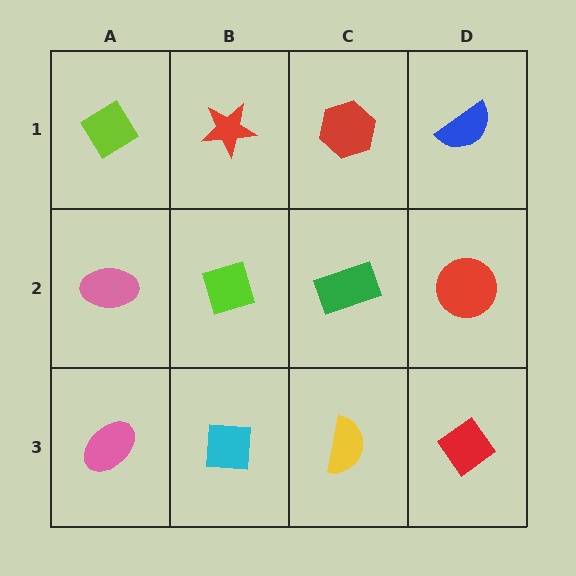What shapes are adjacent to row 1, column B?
A lime diamond (row 2, column B), a lime diamond (row 1, column A), a red hexagon (row 1, column C).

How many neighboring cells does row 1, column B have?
3.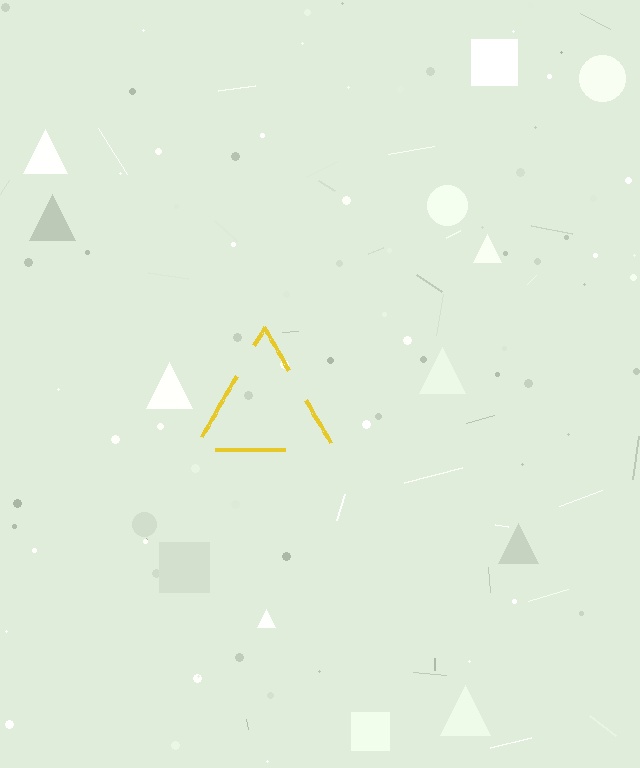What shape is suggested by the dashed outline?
The dashed outline suggests a triangle.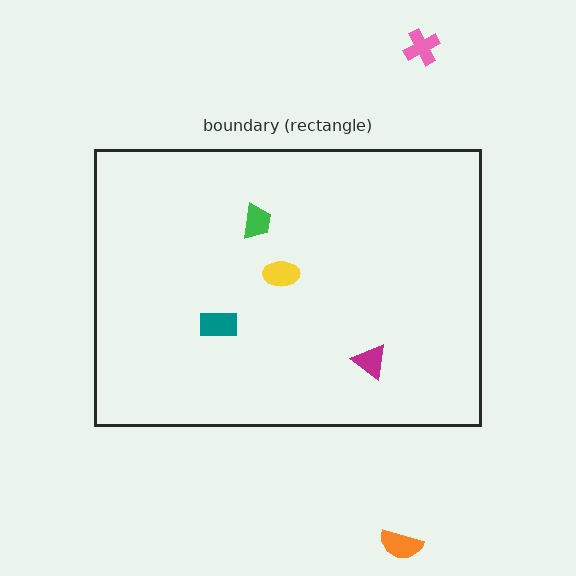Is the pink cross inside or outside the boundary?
Outside.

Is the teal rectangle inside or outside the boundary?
Inside.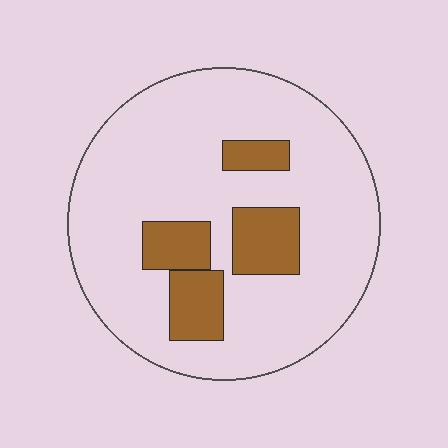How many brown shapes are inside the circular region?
4.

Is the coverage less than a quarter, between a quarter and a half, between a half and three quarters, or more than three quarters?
Less than a quarter.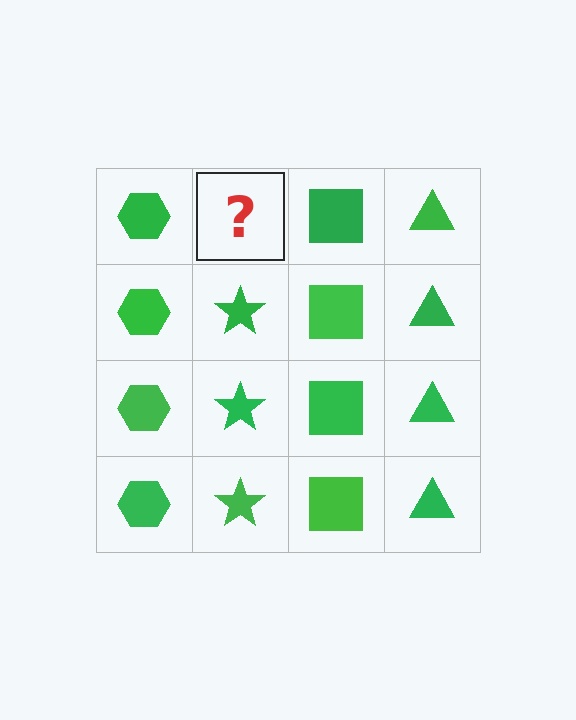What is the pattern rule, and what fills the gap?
The rule is that each column has a consistent shape. The gap should be filled with a green star.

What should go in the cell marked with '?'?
The missing cell should contain a green star.